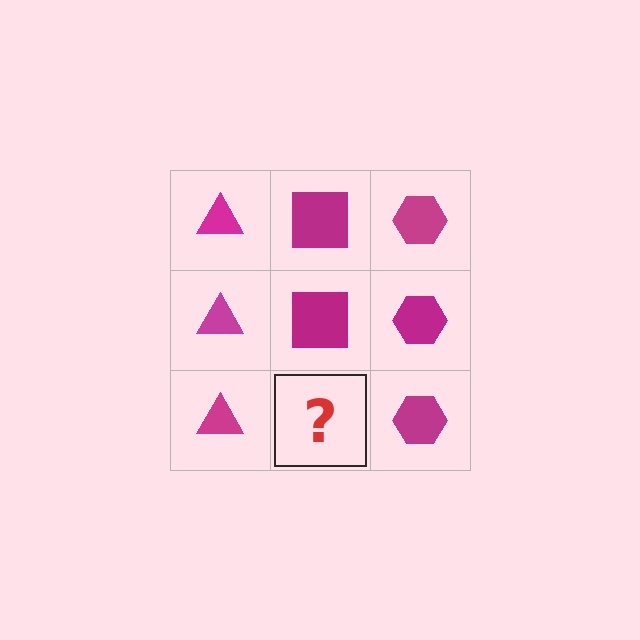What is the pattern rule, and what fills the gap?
The rule is that each column has a consistent shape. The gap should be filled with a magenta square.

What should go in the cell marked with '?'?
The missing cell should contain a magenta square.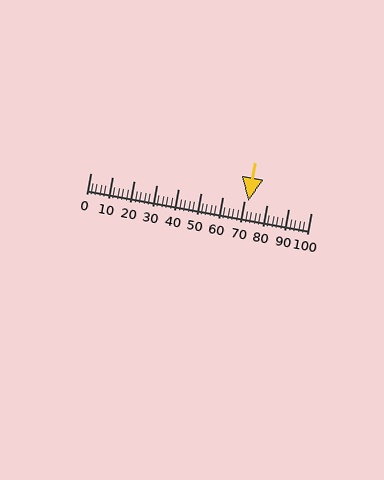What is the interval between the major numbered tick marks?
The major tick marks are spaced 10 units apart.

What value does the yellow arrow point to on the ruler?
The yellow arrow points to approximately 72.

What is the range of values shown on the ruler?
The ruler shows values from 0 to 100.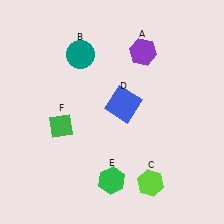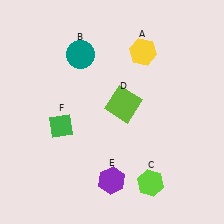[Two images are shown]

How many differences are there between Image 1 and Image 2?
There are 3 differences between the two images.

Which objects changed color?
A changed from purple to yellow. D changed from blue to lime. E changed from green to purple.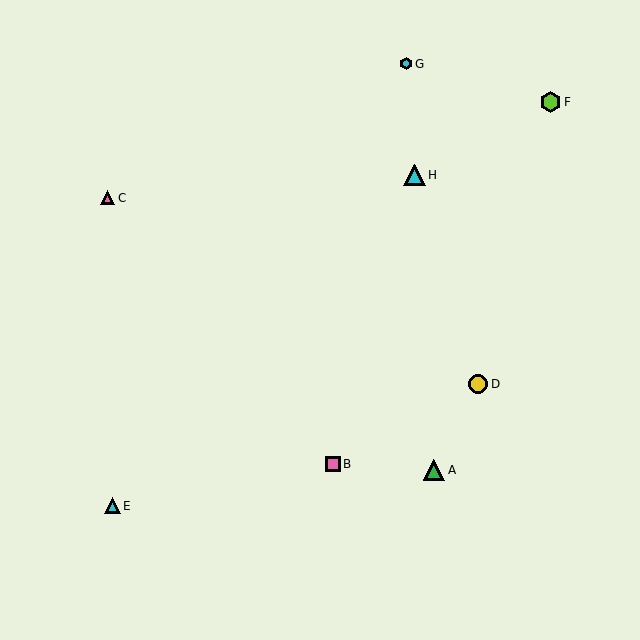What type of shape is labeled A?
Shape A is a green triangle.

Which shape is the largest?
The cyan triangle (labeled H) is the largest.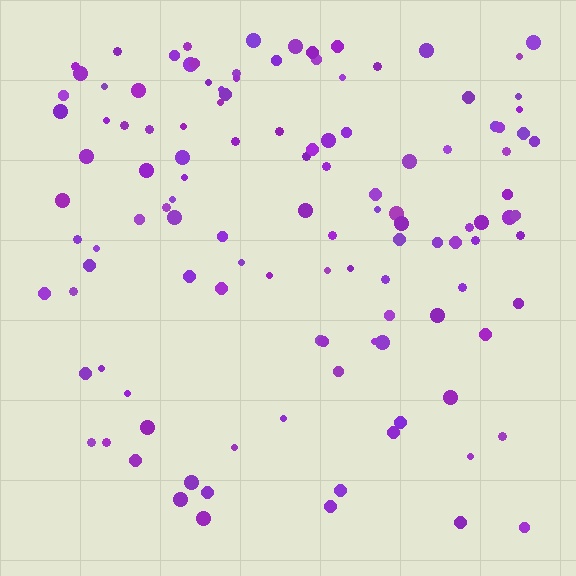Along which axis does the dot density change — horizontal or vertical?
Vertical.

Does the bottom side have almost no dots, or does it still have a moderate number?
Still a moderate number, just noticeably fewer than the top.